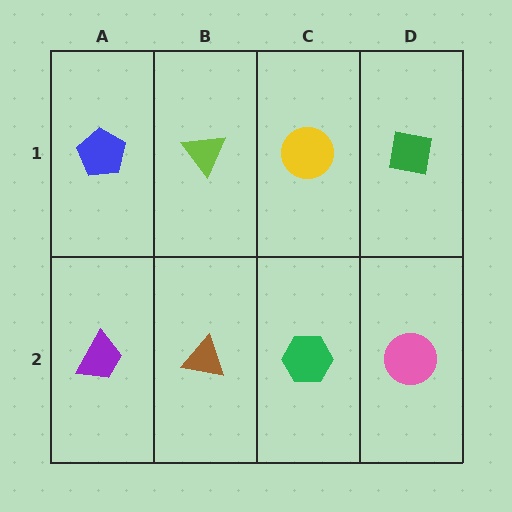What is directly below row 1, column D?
A pink circle.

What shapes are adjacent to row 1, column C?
A green hexagon (row 2, column C), a lime triangle (row 1, column B), a green square (row 1, column D).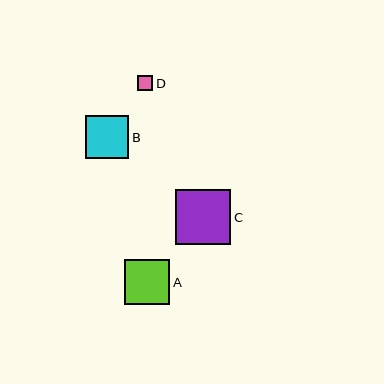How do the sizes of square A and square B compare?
Square A and square B are approximately the same size.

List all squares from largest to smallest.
From largest to smallest: C, A, B, D.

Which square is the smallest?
Square D is the smallest with a size of approximately 16 pixels.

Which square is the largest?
Square C is the largest with a size of approximately 55 pixels.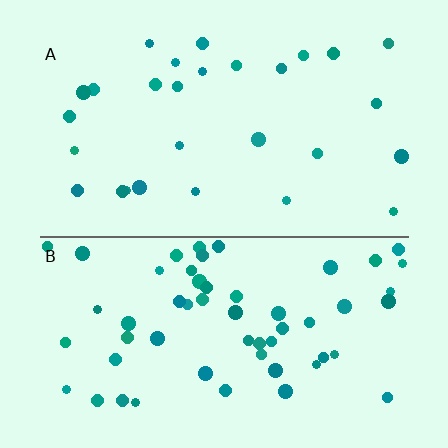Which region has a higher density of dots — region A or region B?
B (the bottom).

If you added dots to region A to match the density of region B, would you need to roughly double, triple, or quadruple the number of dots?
Approximately double.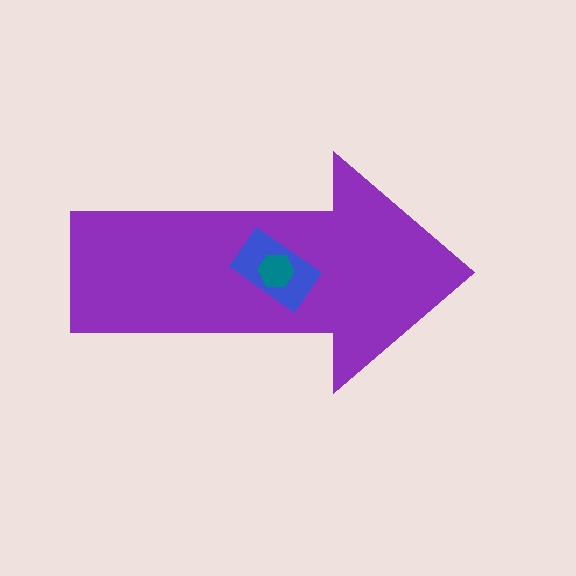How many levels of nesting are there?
3.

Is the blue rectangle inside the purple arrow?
Yes.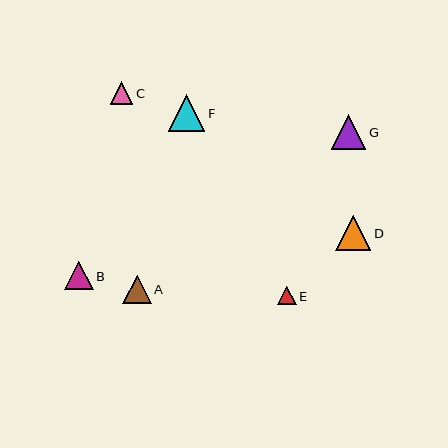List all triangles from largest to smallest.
From largest to smallest: F, D, G, B, A, C, E.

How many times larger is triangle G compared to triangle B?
Triangle G is approximately 1.2 times the size of triangle B.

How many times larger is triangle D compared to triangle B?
Triangle D is approximately 1.2 times the size of triangle B.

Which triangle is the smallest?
Triangle E is the smallest with a size of approximately 19 pixels.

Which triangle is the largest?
Triangle F is the largest with a size of approximately 37 pixels.